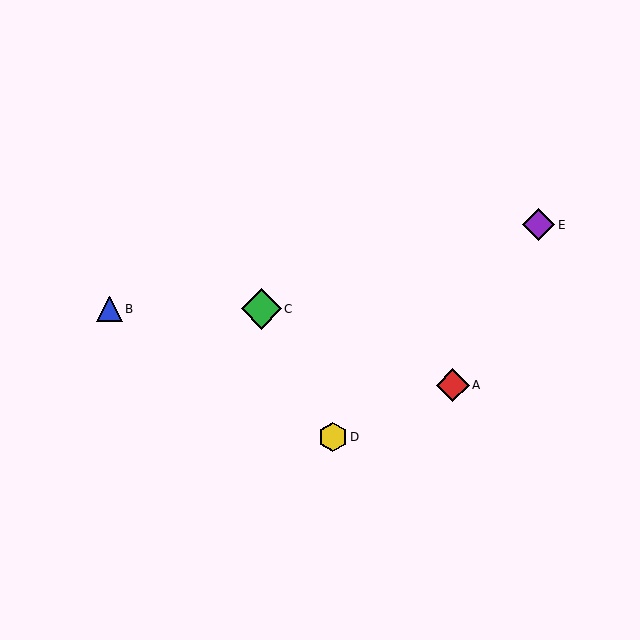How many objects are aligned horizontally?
2 objects (B, C) are aligned horizontally.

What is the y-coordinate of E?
Object E is at y≈225.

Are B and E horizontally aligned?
No, B is at y≈309 and E is at y≈225.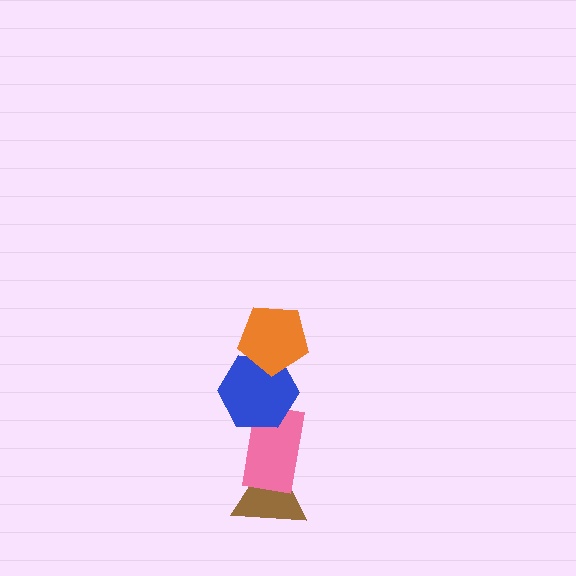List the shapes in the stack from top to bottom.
From top to bottom: the orange pentagon, the blue hexagon, the pink rectangle, the brown triangle.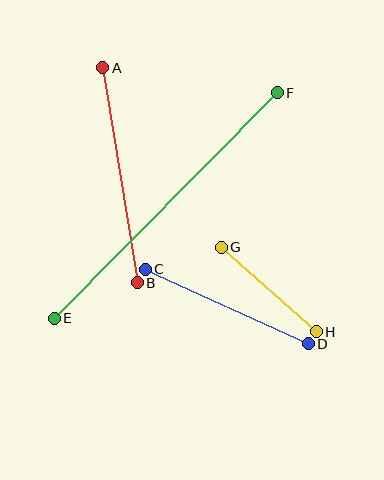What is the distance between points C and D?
The distance is approximately 180 pixels.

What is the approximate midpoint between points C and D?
The midpoint is at approximately (227, 307) pixels.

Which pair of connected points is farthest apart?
Points E and F are farthest apart.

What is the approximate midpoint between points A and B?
The midpoint is at approximately (120, 175) pixels.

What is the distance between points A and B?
The distance is approximately 218 pixels.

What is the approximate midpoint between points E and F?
The midpoint is at approximately (166, 206) pixels.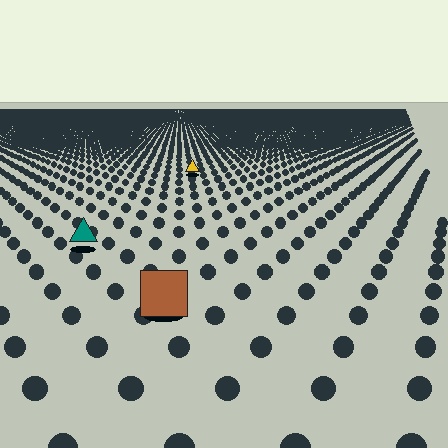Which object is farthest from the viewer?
The yellow triangle is farthest from the viewer. It appears smaller and the ground texture around it is denser.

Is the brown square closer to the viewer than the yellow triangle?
Yes. The brown square is closer — you can tell from the texture gradient: the ground texture is coarser near it.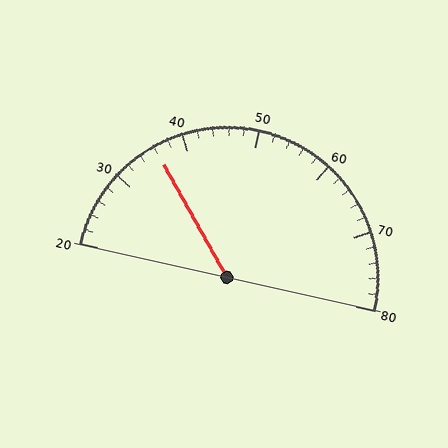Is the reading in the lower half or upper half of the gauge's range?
The reading is in the lower half of the range (20 to 80).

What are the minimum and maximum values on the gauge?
The gauge ranges from 20 to 80.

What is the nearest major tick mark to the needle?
The nearest major tick mark is 40.